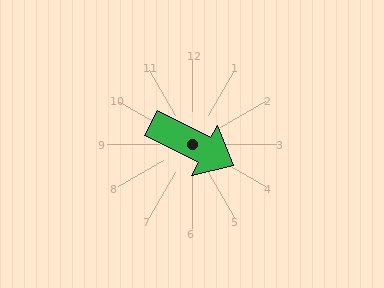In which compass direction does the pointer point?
Southeast.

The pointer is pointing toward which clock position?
Roughly 4 o'clock.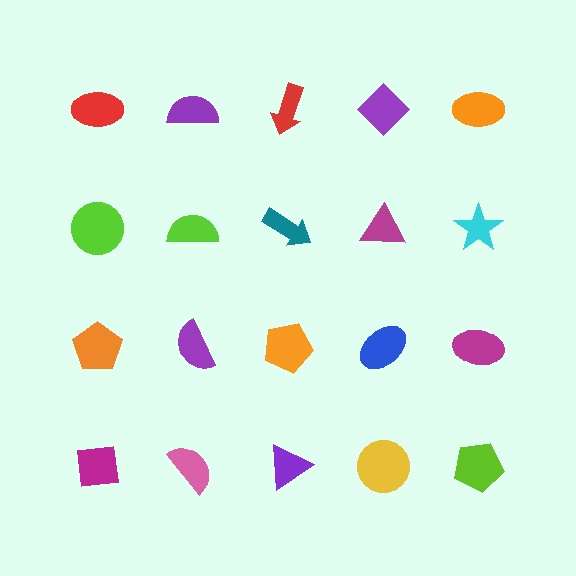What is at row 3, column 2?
A purple semicircle.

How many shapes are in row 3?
5 shapes.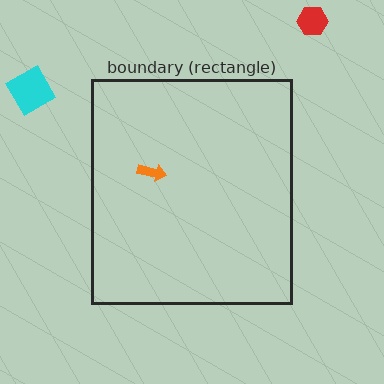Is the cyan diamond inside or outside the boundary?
Outside.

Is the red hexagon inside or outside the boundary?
Outside.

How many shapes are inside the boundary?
1 inside, 2 outside.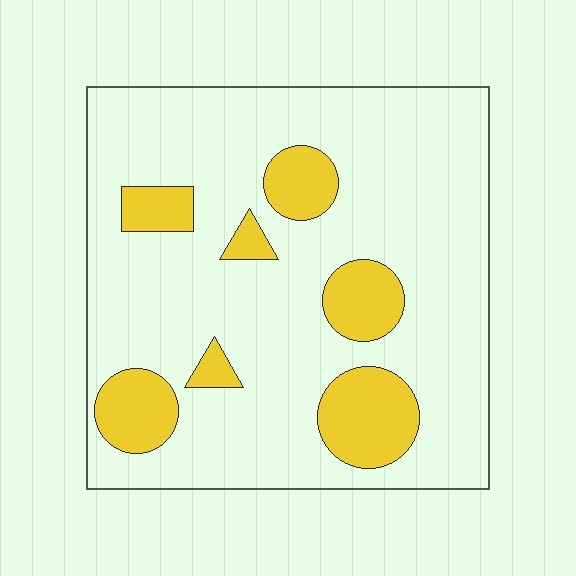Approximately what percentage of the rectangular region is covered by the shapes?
Approximately 20%.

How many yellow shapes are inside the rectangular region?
7.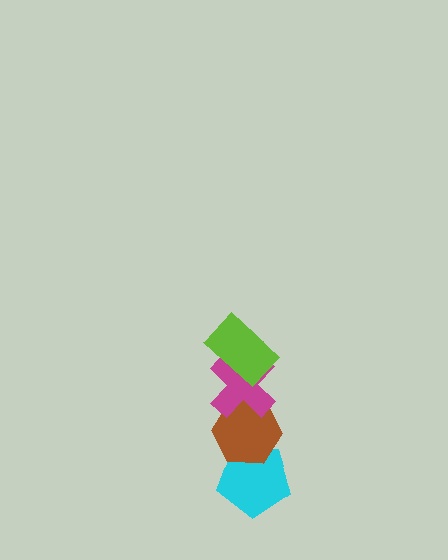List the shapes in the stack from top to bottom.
From top to bottom: the lime rectangle, the magenta cross, the brown hexagon, the cyan pentagon.